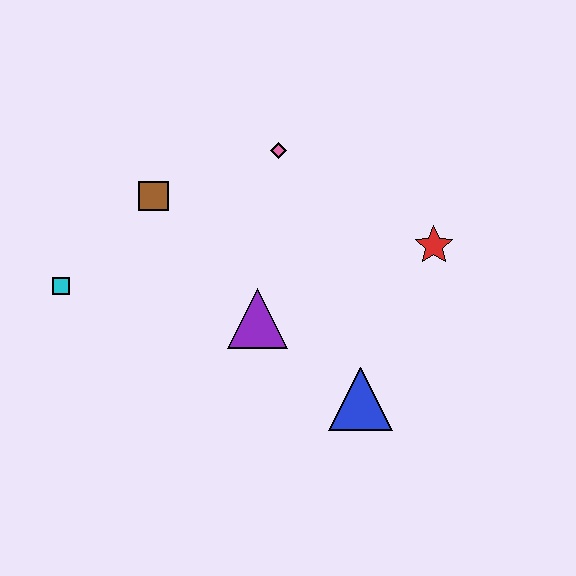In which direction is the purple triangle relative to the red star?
The purple triangle is to the left of the red star.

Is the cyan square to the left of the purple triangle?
Yes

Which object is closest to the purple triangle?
The blue triangle is closest to the purple triangle.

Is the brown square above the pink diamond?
No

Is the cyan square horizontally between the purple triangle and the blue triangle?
No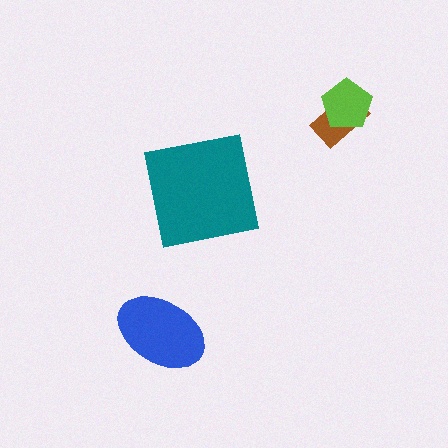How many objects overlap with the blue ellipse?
0 objects overlap with the blue ellipse.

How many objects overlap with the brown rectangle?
1 object overlaps with the brown rectangle.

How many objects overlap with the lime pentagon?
1 object overlaps with the lime pentagon.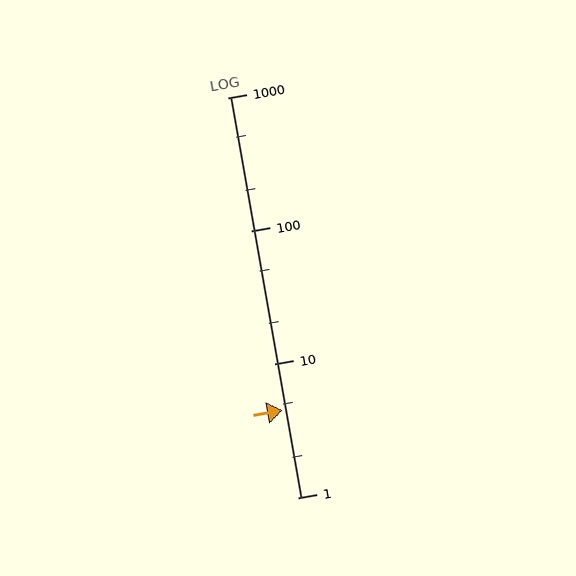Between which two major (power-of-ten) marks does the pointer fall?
The pointer is between 1 and 10.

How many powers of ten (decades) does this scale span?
The scale spans 3 decades, from 1 to 1000.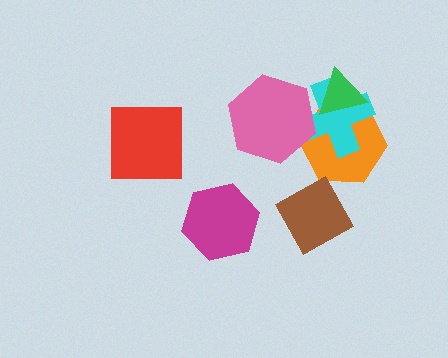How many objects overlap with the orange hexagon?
3 objects overlap with the orange hexagon.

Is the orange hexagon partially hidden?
Yes, it is partially covered by another shape.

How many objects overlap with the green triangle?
2 objects overlap with the green triangle.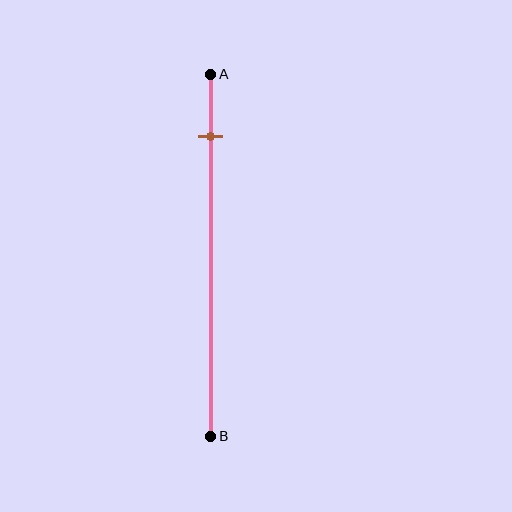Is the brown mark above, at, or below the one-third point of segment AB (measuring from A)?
The brown mark is above the one-third point of segment AB.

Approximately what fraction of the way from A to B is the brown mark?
The brown mark is approximately 15% of the way from A to B.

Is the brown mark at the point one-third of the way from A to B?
No, the mark is at about 15% from A, not at the 33% one-third point.